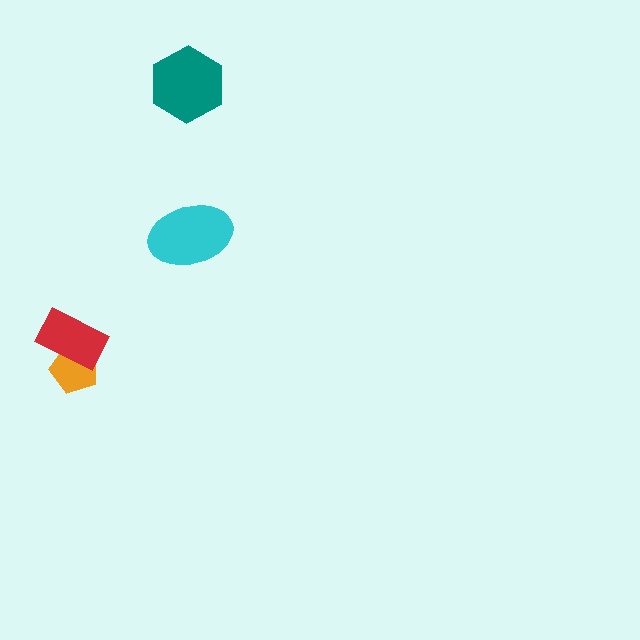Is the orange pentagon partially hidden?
Yes, it is partially covered by another shape.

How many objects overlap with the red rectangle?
1 object overlaps with the red rectangle.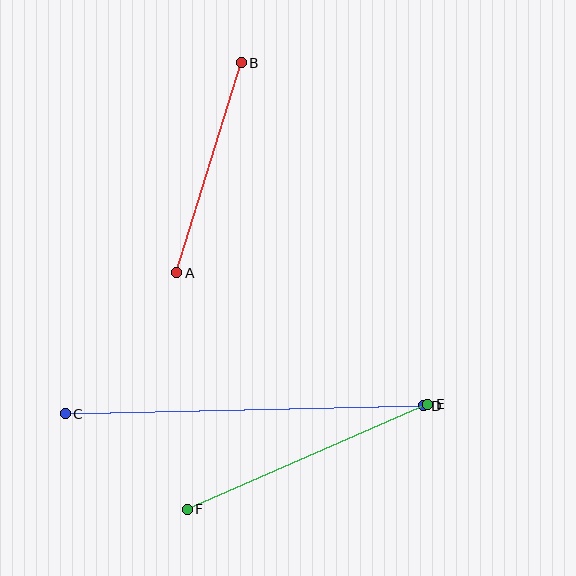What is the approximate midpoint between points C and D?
The midpoint is at approximately (244, 410) pixels.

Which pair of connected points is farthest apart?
Points C and D are farthest apart.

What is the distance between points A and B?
The distance is approximately 219 pixels.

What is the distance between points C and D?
The distance is approximately 358 pixels.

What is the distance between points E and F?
The distance is approximately 263 pixels.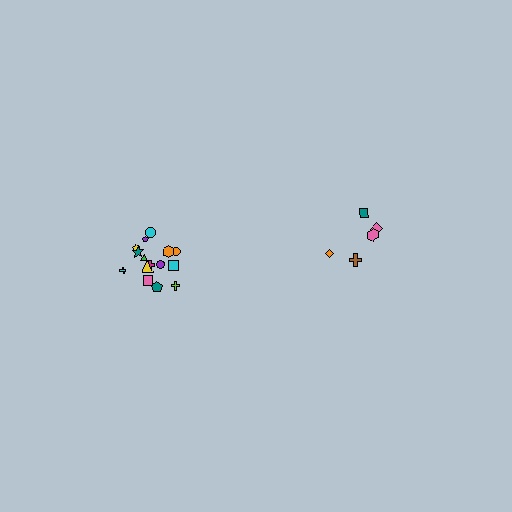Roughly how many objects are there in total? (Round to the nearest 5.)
Roughly 20 objects in total.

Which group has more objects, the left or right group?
The left group.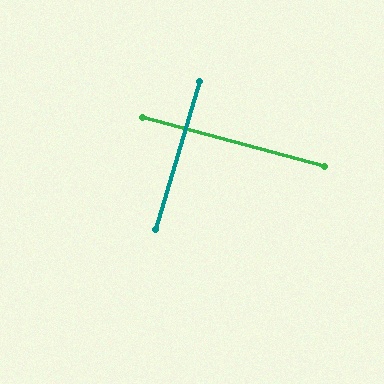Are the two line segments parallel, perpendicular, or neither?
Perpendicular — they meet at approximately 88°.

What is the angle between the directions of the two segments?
Approximately 88 degrees.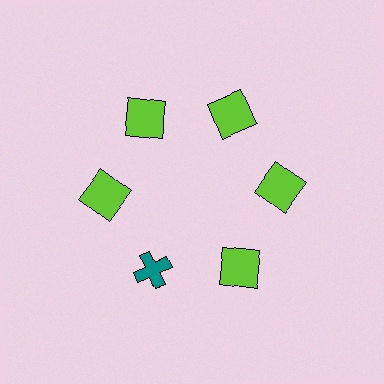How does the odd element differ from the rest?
It differs in both color (teal instead of lime) and shape (cross instead of square).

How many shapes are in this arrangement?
There are 6 shapes arranged in a ring pattern.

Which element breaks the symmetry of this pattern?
The teal cross at roughly the 7 o'clock position breaks the symmetry. All other shapes are lime squares.